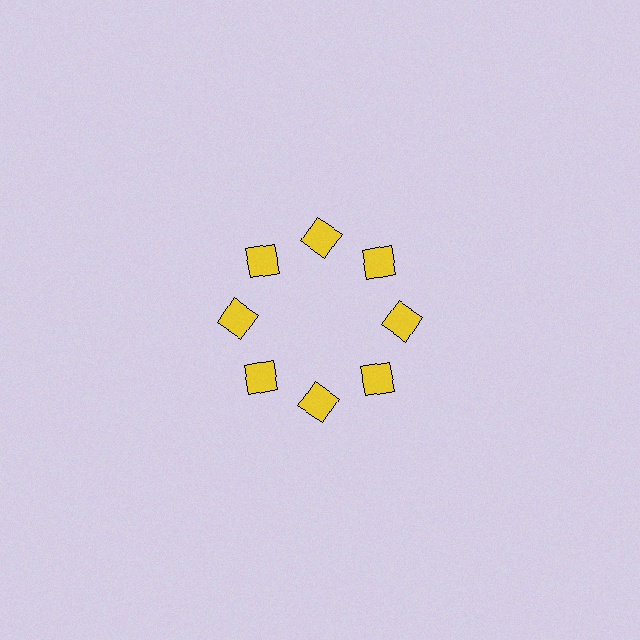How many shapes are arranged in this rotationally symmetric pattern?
There are 8 shapes, arranged in 8 groups of 1.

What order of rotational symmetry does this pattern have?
This pattern has 8-fold rotational symmetry.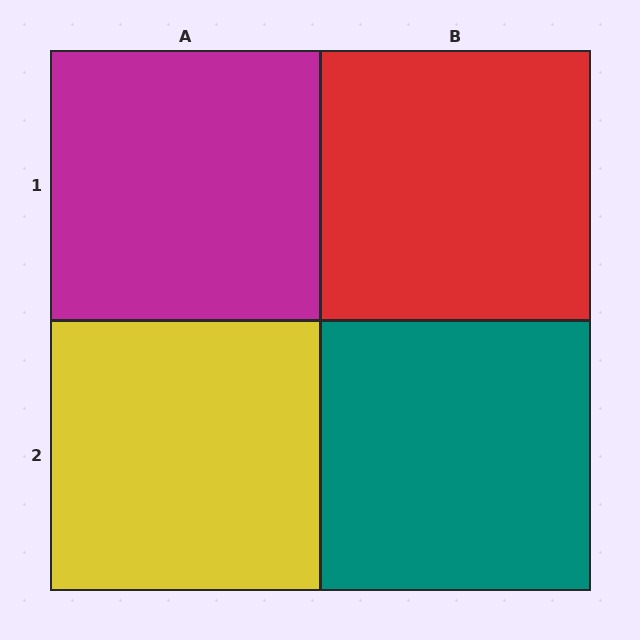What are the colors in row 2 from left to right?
Yellow, teal.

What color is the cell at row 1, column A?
Magenta.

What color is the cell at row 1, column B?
Red.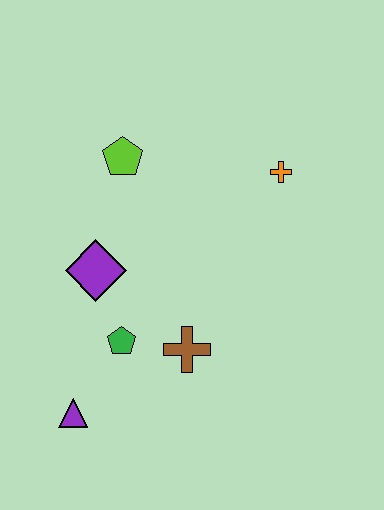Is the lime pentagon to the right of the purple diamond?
Yes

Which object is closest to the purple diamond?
The green pentagon is closest to the purple diamond.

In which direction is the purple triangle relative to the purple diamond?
The purple triangle is below the purple diamond.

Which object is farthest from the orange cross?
The purple triangle is farthest from the orange cross.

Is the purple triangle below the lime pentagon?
Yes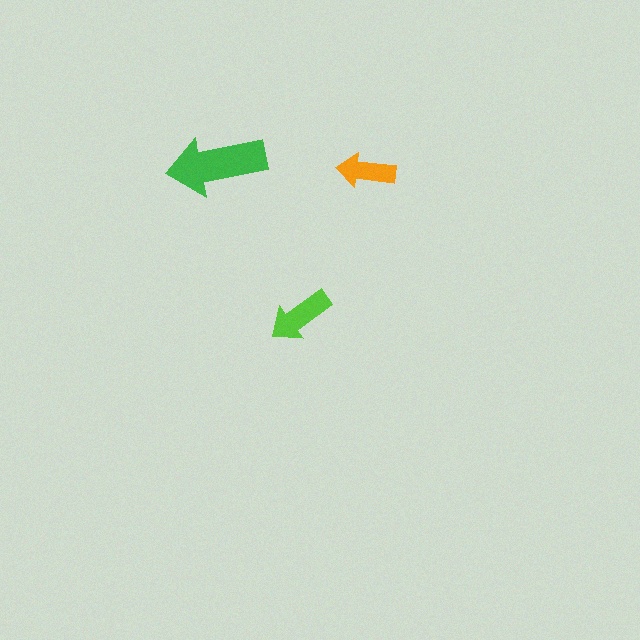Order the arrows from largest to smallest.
the green one, the lime one, the orange one.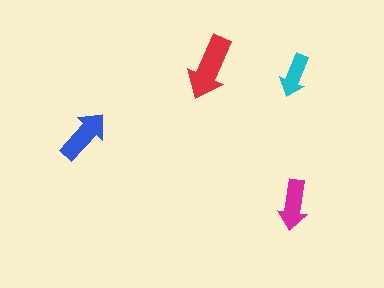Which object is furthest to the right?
The cyan arrow is rightmost.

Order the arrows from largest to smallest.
the red one, the blue one, the magenta one, the cyan one.